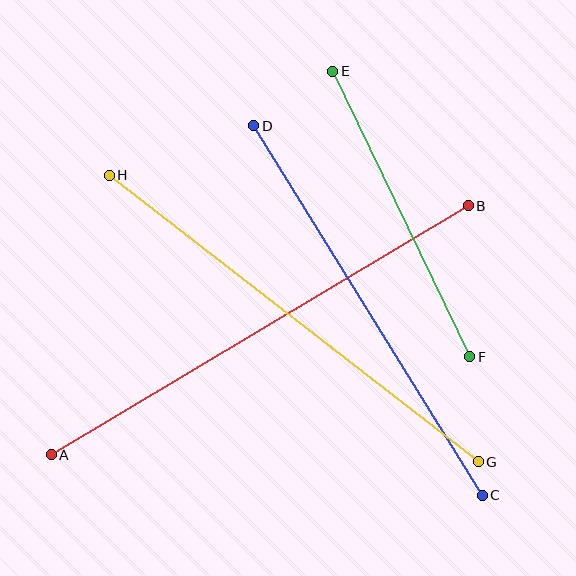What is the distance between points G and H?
The distance is approximately 467 pixels.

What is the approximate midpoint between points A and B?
The midpoint is at approximately (260, 330) pixels.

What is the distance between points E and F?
The distance is approximately 317 pixels.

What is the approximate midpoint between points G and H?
The midpoint is at approximately (294, 319) pixels.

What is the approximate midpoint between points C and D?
The midpoint is at approximately (368, 310) pixels.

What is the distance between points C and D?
The distance is approximately 434 pixels.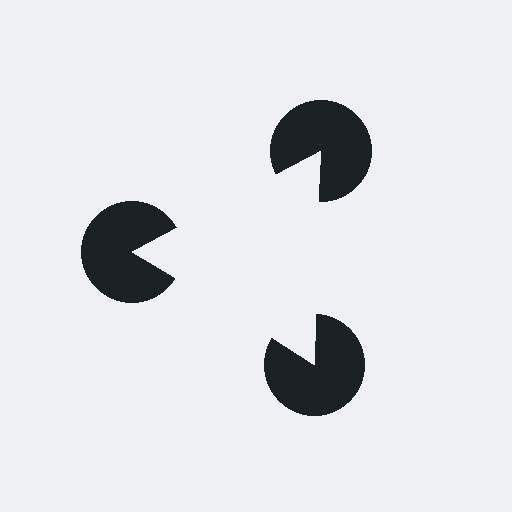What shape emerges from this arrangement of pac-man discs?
An illusory triangle — its edges are inferred from the aligned wedge cuts in the pac-man discs, not physically drawn.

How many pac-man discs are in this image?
There are 3 — one at each vertex of the illusory triangle.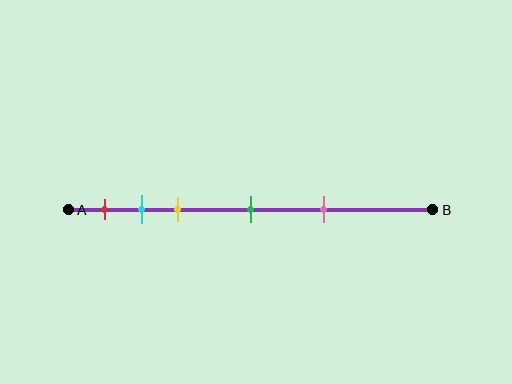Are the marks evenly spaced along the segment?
No, the marks are not evenly spaced.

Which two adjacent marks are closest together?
The cyan and yellow marks are the closest adjacent pair.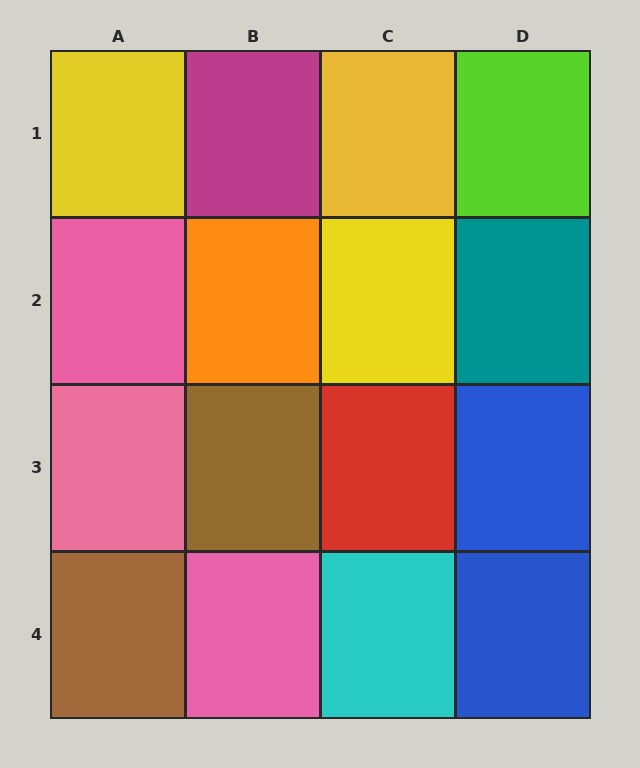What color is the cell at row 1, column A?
Yellow.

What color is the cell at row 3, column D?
Blue.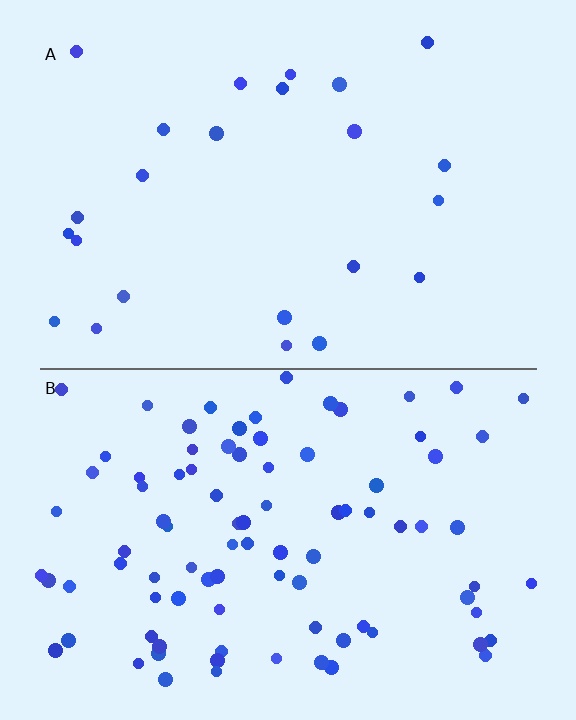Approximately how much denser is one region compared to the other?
Approximately 3.8× — region B over region A.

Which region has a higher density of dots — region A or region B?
B (the bottom).